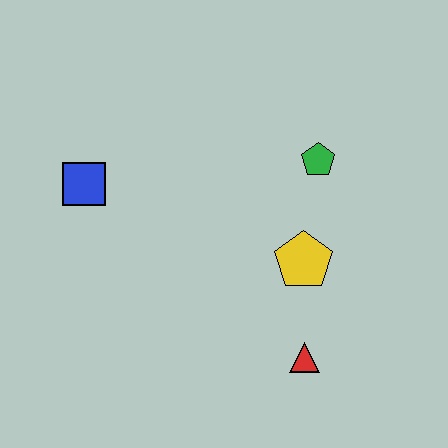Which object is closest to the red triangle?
The yellow pentagon is closest to the red triangle.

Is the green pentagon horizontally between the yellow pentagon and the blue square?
No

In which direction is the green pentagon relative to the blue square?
The green pentagon is to the right of the blue square.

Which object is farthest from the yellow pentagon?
The blue square is farthest from the yellow pentagon.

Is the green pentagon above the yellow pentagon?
Yes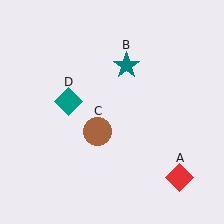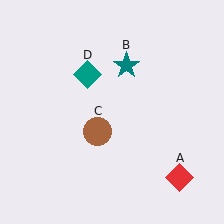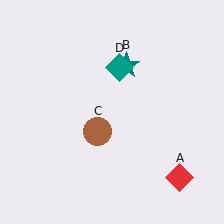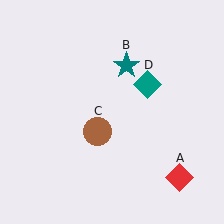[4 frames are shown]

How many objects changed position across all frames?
1 object changed position: teal diamond (object D).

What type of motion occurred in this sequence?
The teal diamond (object D) rotated clockwise around the center of the scene.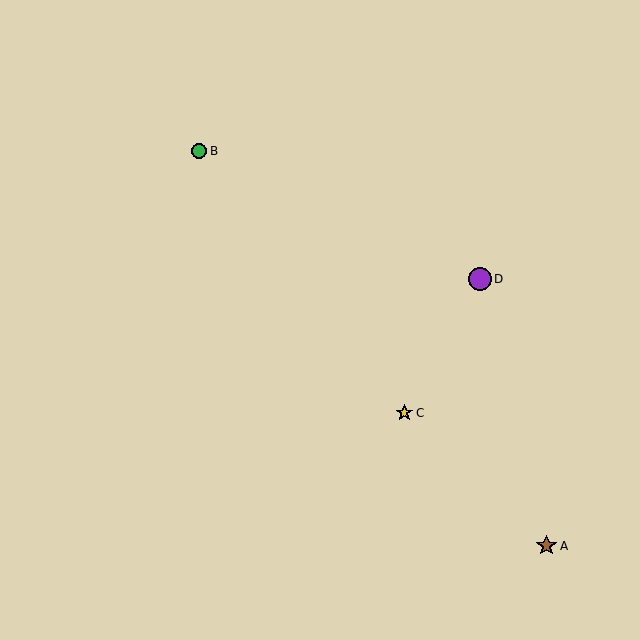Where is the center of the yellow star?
The center of the yellow star is at (404, 413).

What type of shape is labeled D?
Shape D is a purple circle.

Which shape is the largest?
The purple circle (labeled D) is the largest.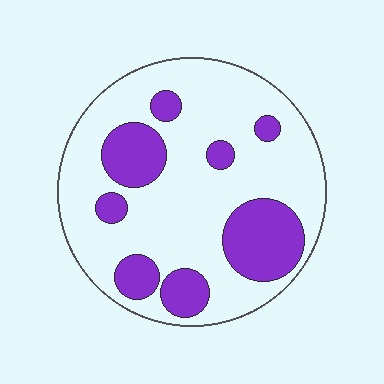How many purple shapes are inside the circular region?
8.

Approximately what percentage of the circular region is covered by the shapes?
Approximately 25%.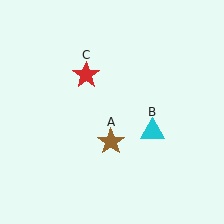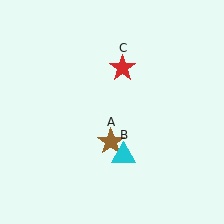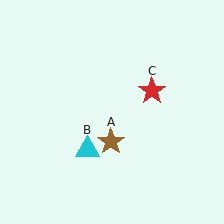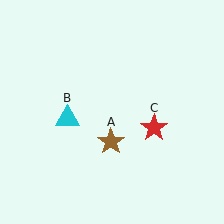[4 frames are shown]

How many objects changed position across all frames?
2 objects changed position: cyan triangle (object B), red star (object C).